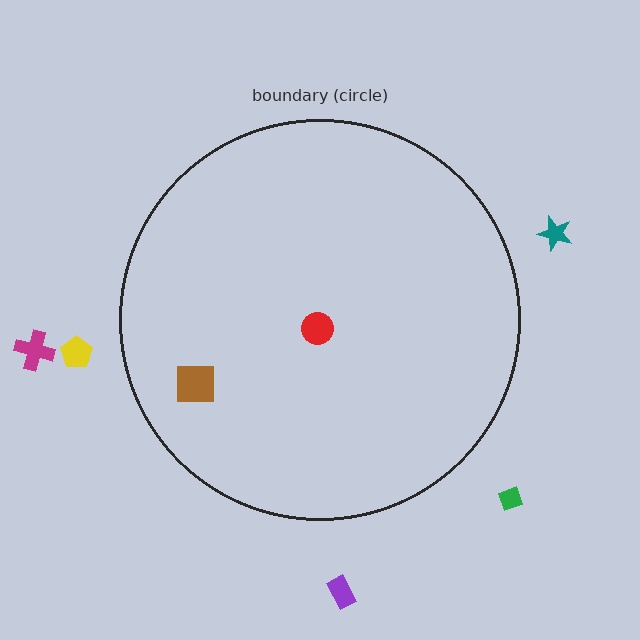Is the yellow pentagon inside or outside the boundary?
Outside.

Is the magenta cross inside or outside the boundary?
Outside.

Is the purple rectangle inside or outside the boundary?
Outside.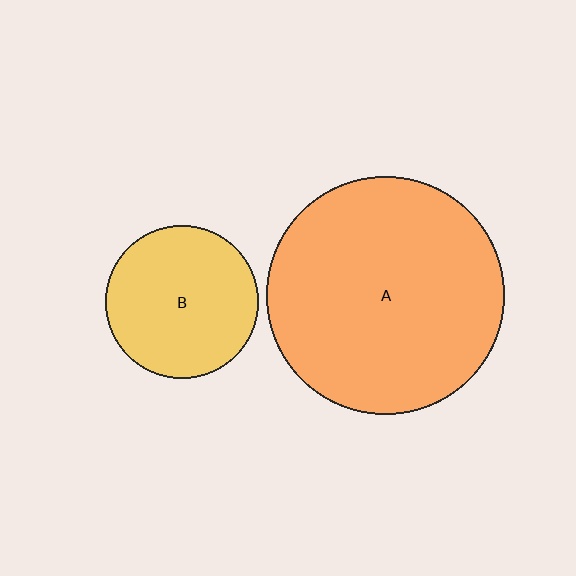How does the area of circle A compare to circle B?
Approximately 2.4 times.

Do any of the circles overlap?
No, none of the circles overlap.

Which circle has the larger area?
Circle A (orange).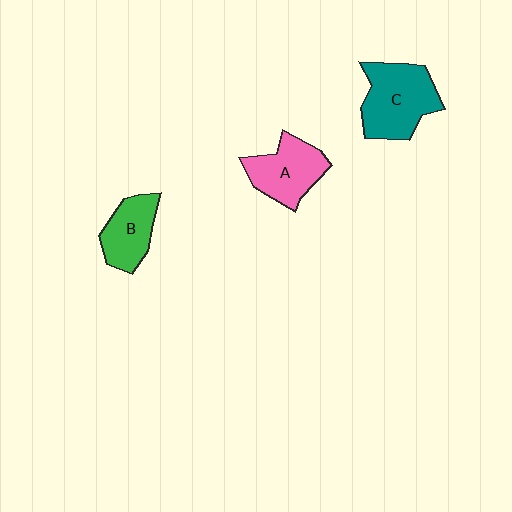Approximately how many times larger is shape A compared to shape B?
Approximately 1.2 times.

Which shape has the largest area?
Shape C (teal).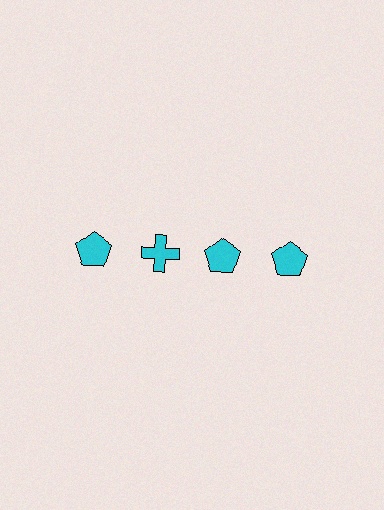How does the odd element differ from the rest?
It has a different shape: cross instead of pentagon.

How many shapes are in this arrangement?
There are 4 shapes arranged in a grid pattern.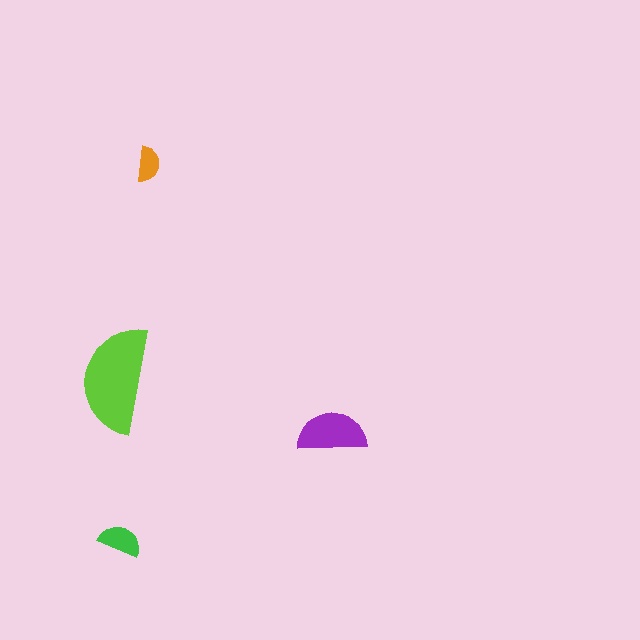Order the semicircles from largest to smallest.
the lime one, the purple one, the green one, the orange one.